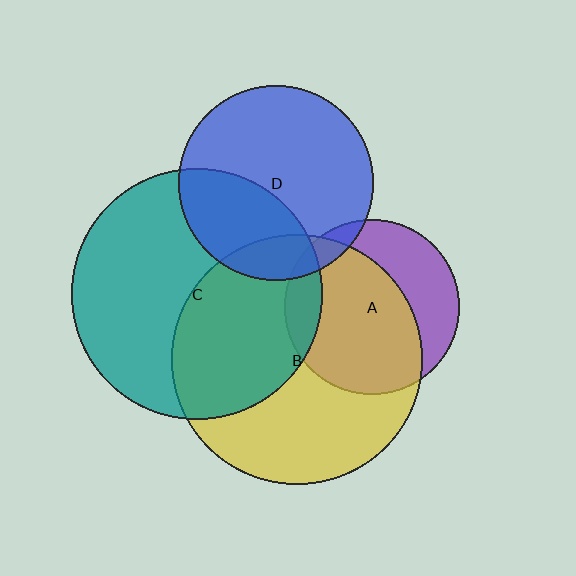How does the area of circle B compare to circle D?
Approximately 1.6 times.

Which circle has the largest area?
Circle C (teal).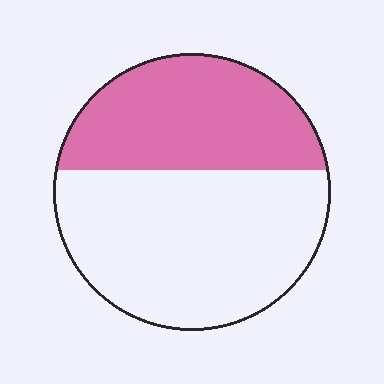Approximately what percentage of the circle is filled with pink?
Approximately 40%.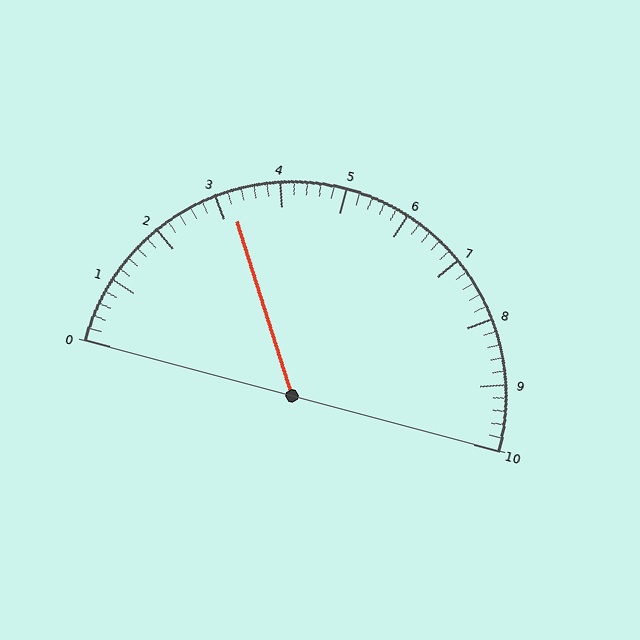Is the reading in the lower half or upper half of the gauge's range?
The reading is in the lower half of the range (0 to 10).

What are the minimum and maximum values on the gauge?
The gauge ranges from 0 to 10.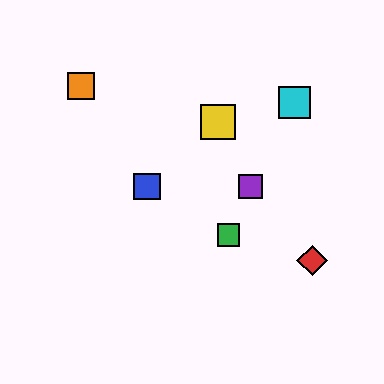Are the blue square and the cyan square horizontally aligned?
No, the blue square is at y≈186 and the cyan square is at y≈103.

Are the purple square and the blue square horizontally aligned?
Yes, both are at y≈186.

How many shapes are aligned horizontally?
2 shapes (the blue square, the purple square) are aligned horizontally.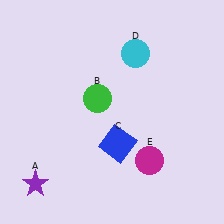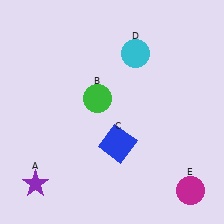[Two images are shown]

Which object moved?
The magenta circle (E) moved right.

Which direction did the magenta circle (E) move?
The magenta circle (E) moved right.